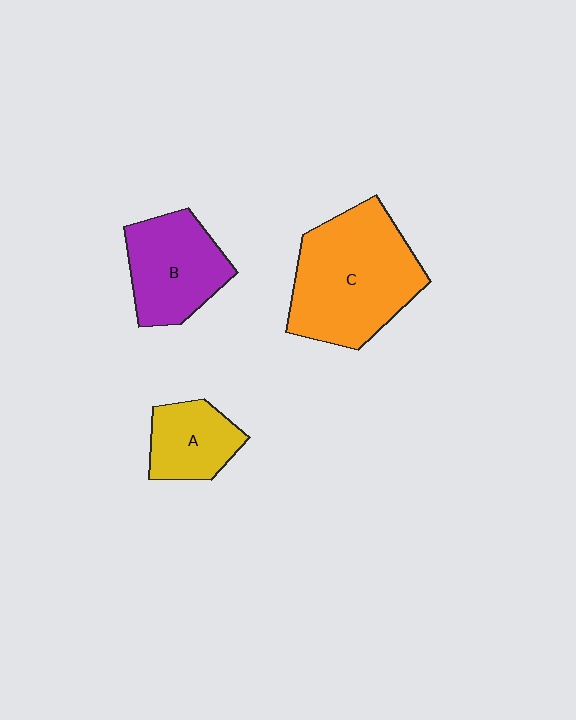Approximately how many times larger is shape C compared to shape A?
Approximately 2.3 times.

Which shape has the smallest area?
Shape A (yellow).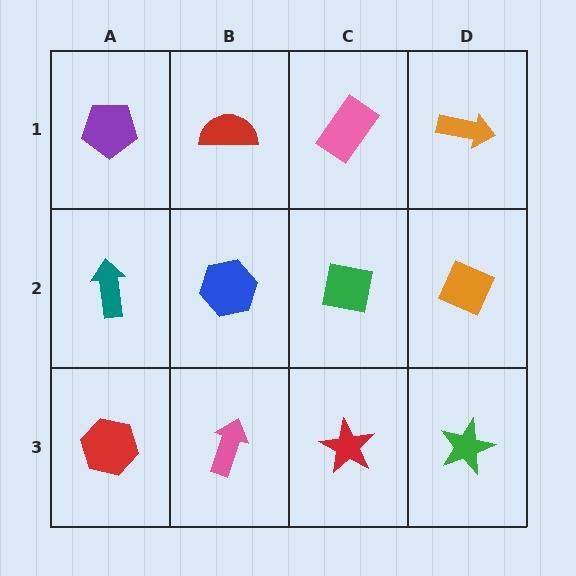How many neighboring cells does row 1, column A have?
2.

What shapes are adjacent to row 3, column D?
An orange diamond (row 2, column D), a red star (row 3, column C).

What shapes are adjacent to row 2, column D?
An orange arrow (row 1, column D), a green star (row 3, column D), a green square (row 2, column C).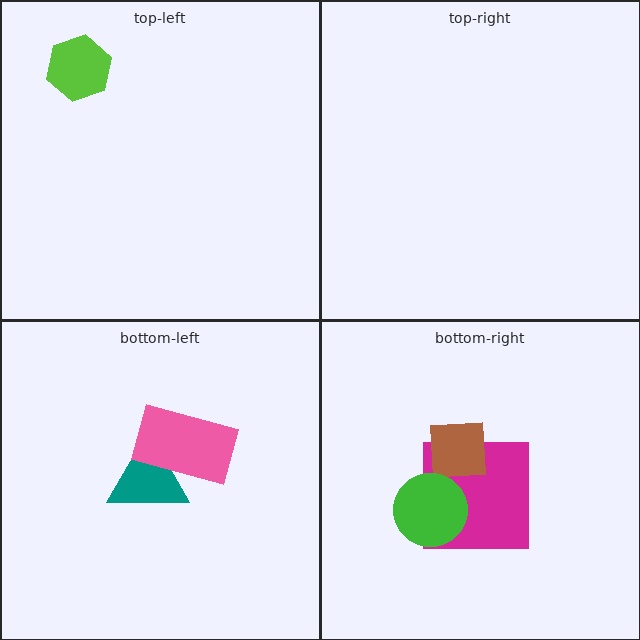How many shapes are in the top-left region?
1.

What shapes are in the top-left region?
The lime hexagon.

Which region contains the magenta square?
The bottom-right region.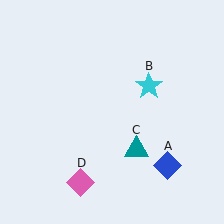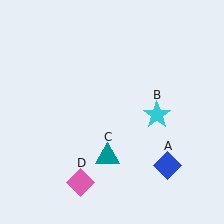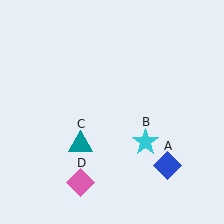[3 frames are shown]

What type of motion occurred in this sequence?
The cyan star (object B), teal triangle (object C) rotated clockwise around the center of the scene.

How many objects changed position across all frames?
2 objects changed position: cyan star (object B), teal triangle (object C).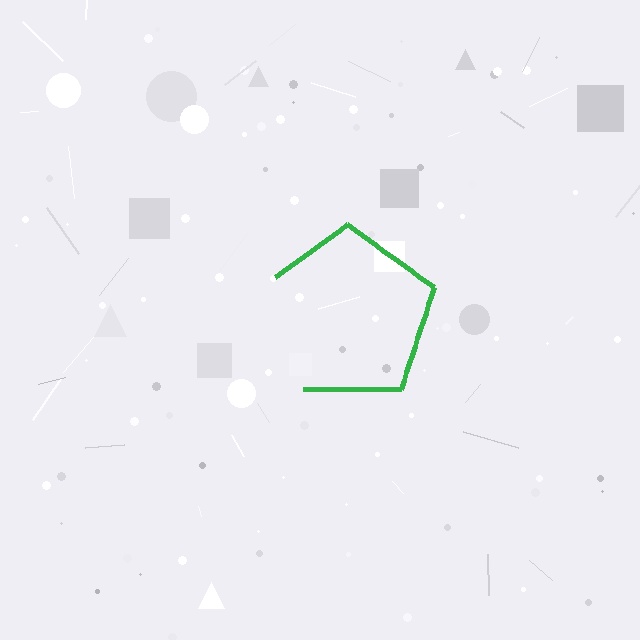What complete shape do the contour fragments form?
The contour fragments form a pentagon.